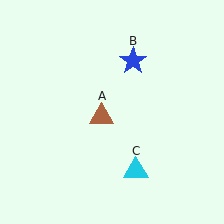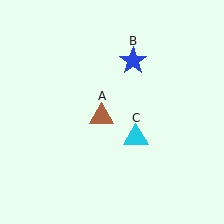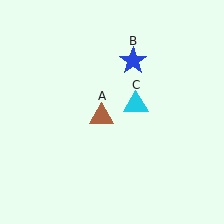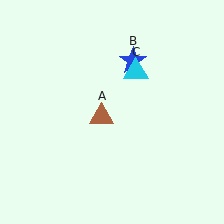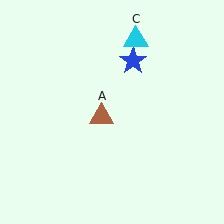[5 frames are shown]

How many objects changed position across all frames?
1 object changed position: cyan triangle (object C).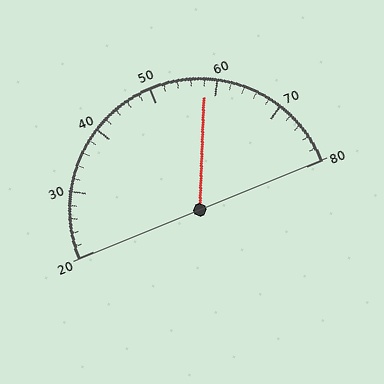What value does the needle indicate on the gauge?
The needle indicates approximately 58.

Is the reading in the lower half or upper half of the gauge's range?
The reading is in the upper half of the range (20 to 80).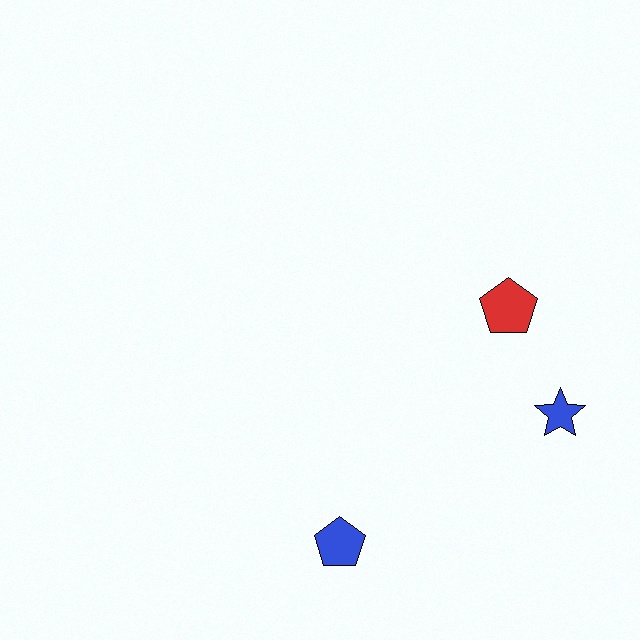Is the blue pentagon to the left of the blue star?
Yes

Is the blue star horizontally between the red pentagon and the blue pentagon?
No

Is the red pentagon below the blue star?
No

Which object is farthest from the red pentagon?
The blue pentagon is farthest from the red pentagon.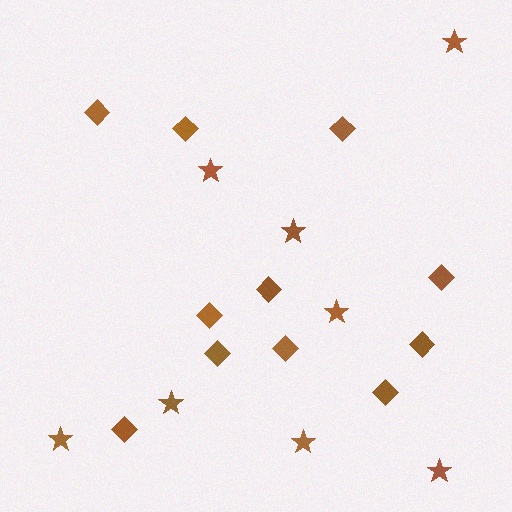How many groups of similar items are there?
There are 2 groups: one group of diamonds (11) and one group of stars (8).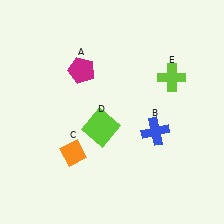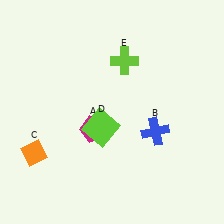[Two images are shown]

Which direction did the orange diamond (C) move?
The orange diamond (C) moved left.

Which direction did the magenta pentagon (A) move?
The magenta pentagon (A) moved down.